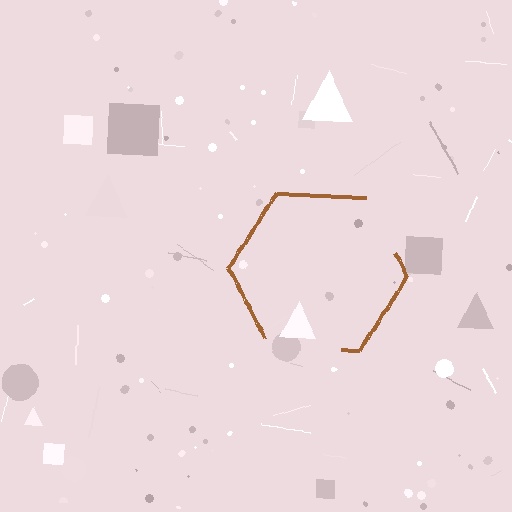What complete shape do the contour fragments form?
The contour fragments form a hexagon.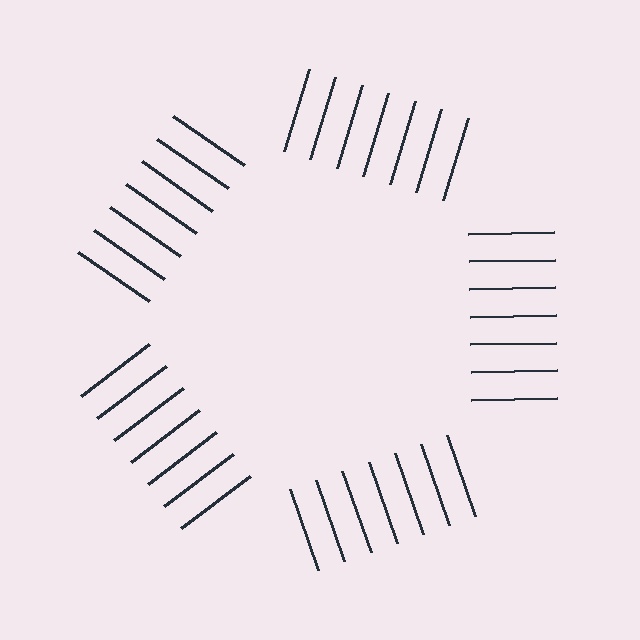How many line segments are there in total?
35 — 7 along each of the 5 edges.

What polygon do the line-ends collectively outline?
An illusory pentagon — the line segments terminate on its edges but no continuous stroke is drawn.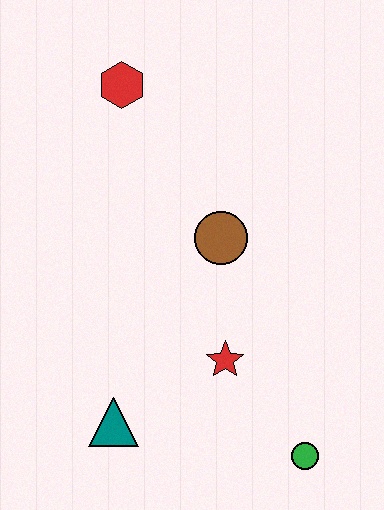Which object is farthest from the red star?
The red hexagon is farthest from the red star.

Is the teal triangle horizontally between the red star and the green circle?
No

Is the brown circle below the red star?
No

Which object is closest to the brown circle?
The red star is closest to the brown circle.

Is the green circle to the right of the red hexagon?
Yes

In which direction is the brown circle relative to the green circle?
The brown circle is above the green circle.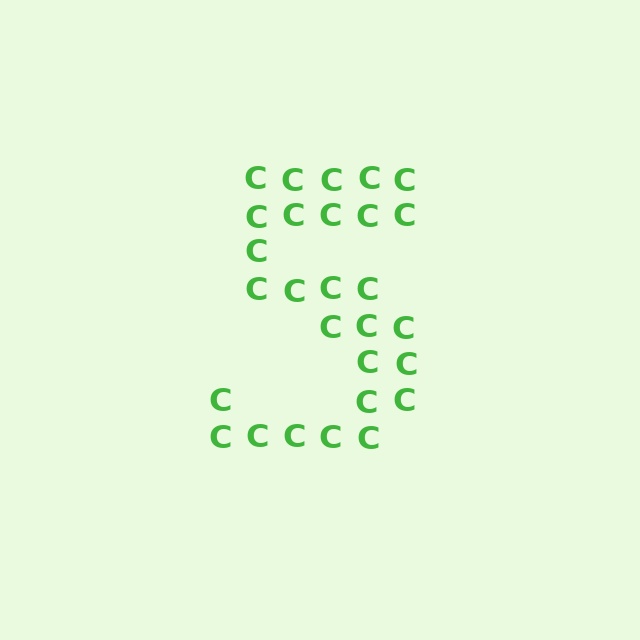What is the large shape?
The large shape is the digit 5.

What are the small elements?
The small elements are letter C's.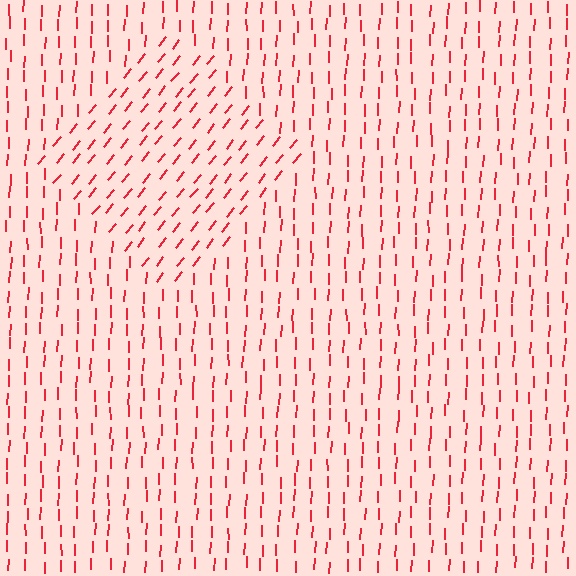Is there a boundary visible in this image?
Yes, there is a texture boundary formed by a change in line orientation.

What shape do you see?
I see a diamond.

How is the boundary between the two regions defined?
The boundary is defined purely by a change in line orientation (approximately 37 degrees difference). All lines are the same color and thickness.